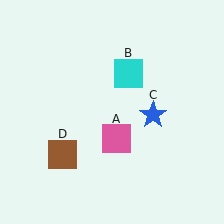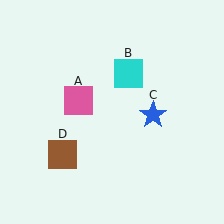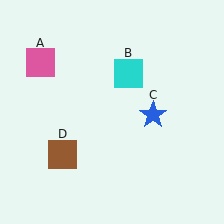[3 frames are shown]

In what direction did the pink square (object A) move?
The pink square (object A) moved up and to the left.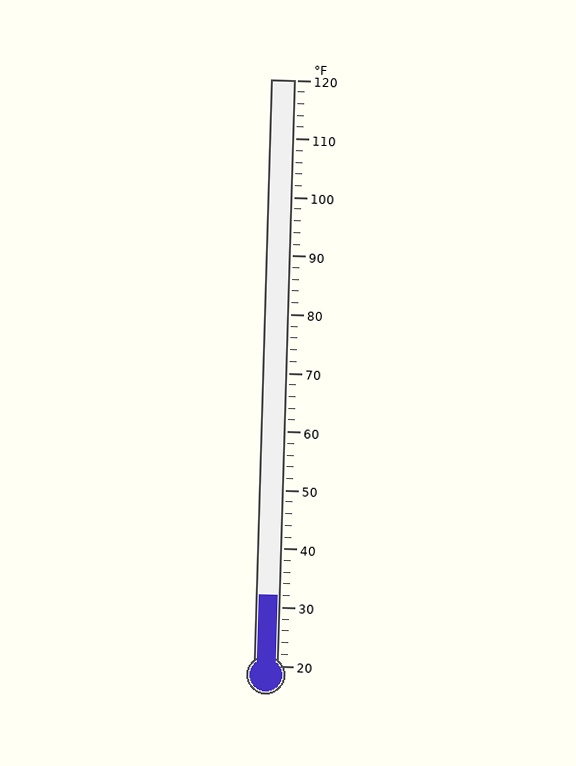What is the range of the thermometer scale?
The thermometer scale ranges from 20°F to 120°F.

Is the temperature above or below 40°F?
The temperature is below 40°F.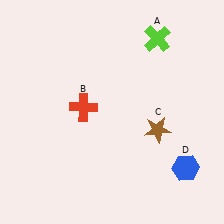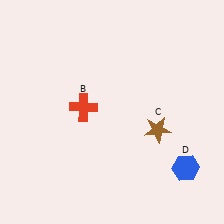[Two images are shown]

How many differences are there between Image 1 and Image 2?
There is 1 difference between the two images.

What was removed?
The lime cross (A) was removed in Image 2.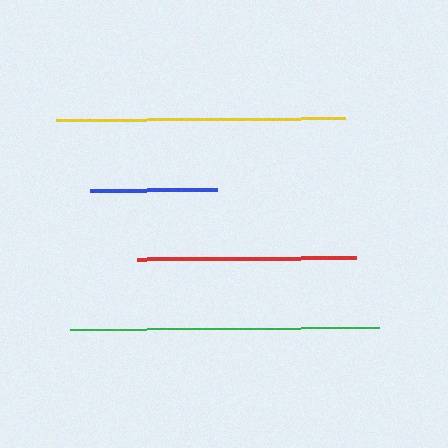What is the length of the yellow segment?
The yellow segment is approximately 289 pixels long.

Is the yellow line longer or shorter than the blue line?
The yellow line is longer than the blue line.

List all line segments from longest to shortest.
From longest to shortest: green, yellow, red, blue.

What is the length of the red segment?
The red segment is approximately 220 pixels long.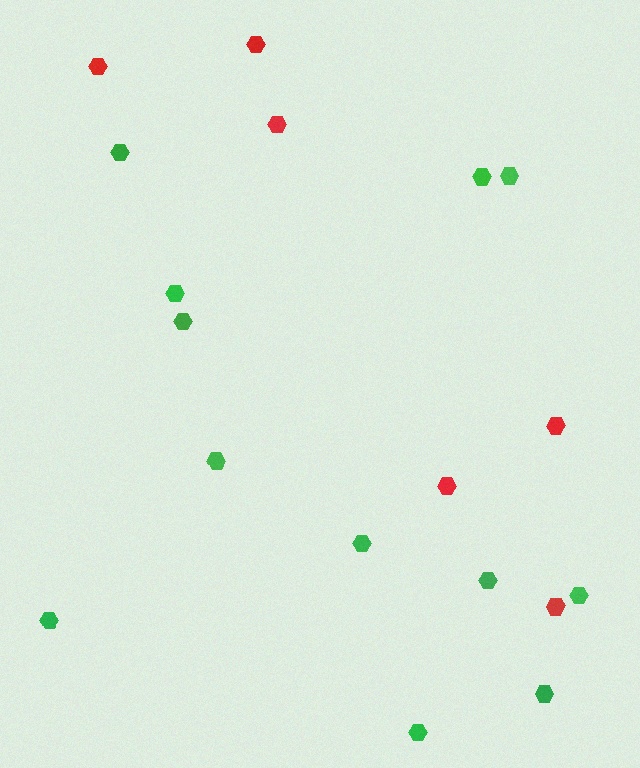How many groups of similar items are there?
There are 2 groups: one group of red hexagons (6) and one group of green hexagons (12).